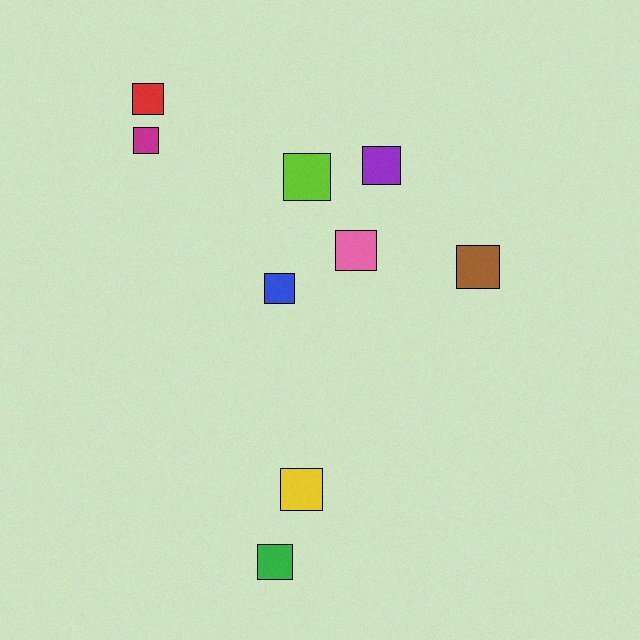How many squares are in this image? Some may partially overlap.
There are 9 squares.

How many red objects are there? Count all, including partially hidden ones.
There is 1 red object.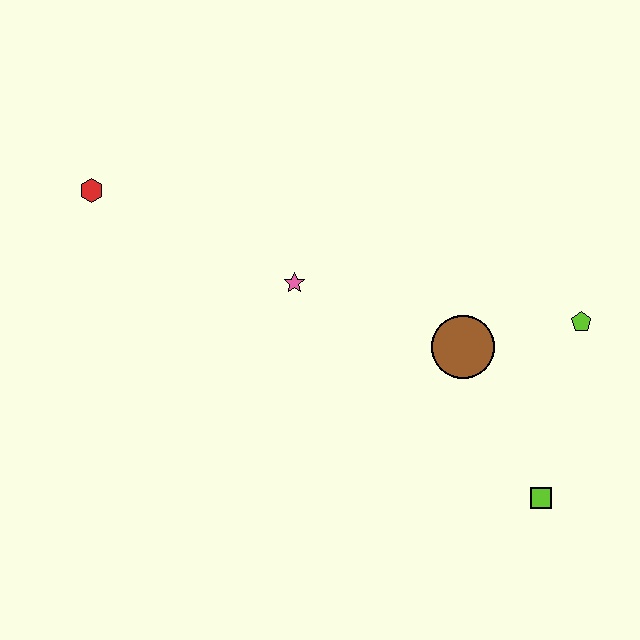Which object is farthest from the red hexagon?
The lime square is farthest from the red hexagon.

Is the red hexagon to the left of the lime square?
Yes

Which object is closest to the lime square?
The brown circle is closest to the lime square.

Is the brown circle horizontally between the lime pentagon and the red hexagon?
Yes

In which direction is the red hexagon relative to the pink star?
The red hexagon is to the left of the pink star.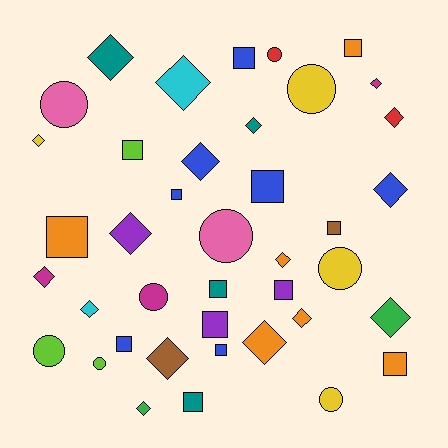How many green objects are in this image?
There are 2 green objects.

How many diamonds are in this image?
There are 17 diamonds.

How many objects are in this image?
There are 40 objects.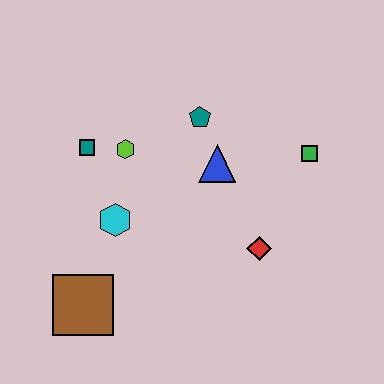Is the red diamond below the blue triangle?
Yes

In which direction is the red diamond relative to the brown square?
The red diamond is to the right of the brown square.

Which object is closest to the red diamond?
The blue triangle is closest to the red diamond.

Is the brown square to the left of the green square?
Yes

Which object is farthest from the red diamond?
The teal square is farthest from the red diamond.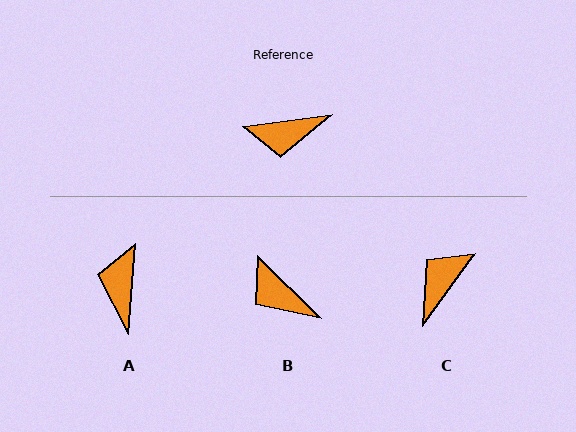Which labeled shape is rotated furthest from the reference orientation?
C, about 133 degrees away.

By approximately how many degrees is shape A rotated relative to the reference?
Approximately 102 degrees clockwise.